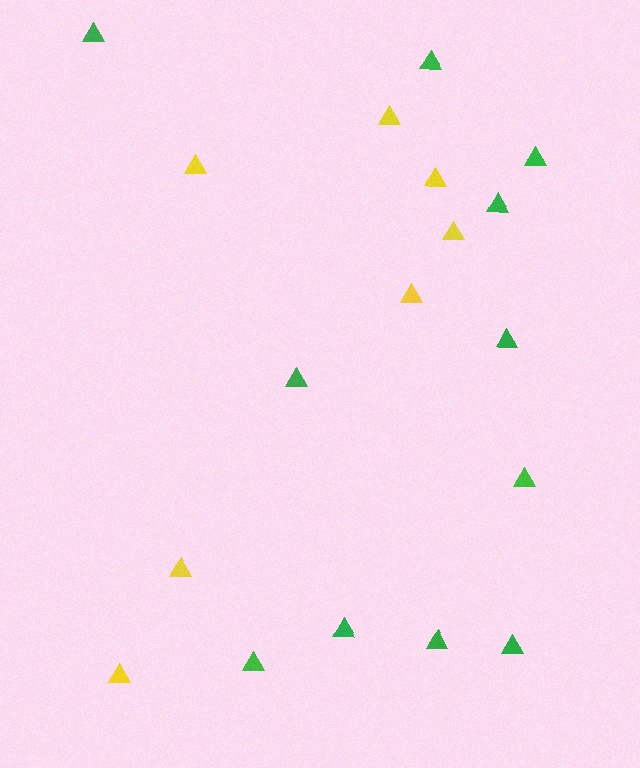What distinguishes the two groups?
There are 2 groups: one group of green triangles (11) and one group of yellow triangles (7).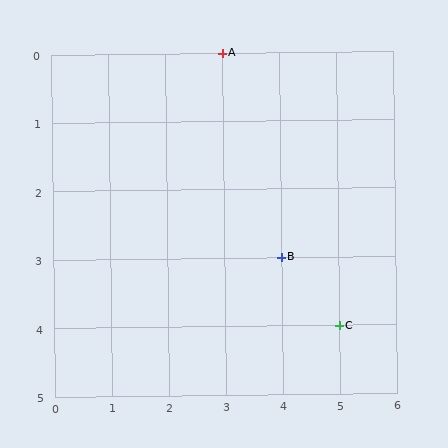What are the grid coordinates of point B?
Point B is at grid coordinates (4, 3).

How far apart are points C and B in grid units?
Points C and B are 1 column and 1 row apart (about 1.4 grid units diagonally).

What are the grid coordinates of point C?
Point C is at grid coordinates (5, 4).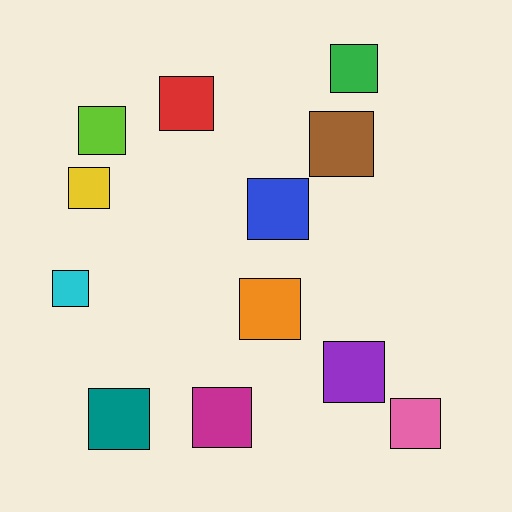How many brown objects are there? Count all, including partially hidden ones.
There is 1 brown object.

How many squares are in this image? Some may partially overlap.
There are 12 squares.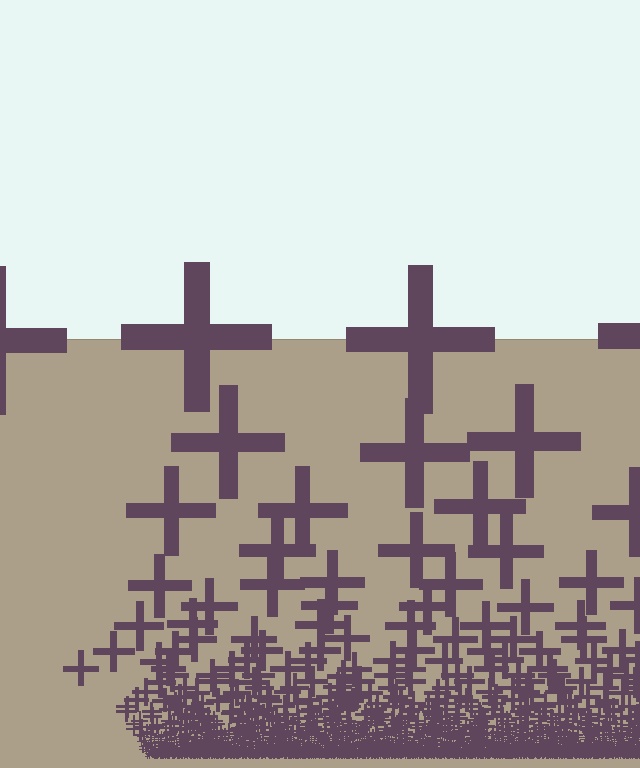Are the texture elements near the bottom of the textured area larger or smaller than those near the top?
Smaller. The gradient is inverted — elements near the bottom are smaller and denser.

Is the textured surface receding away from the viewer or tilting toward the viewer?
The surface appears to tilt toward the viewer. Texture elements get larger and sparser toward the top.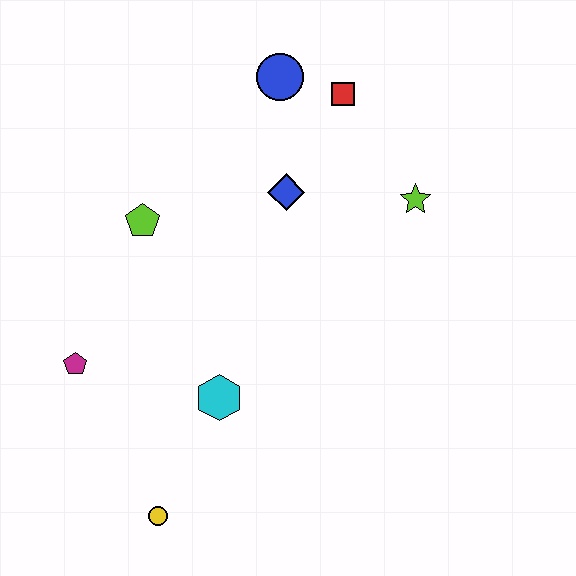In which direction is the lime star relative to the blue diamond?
The lime star is to the right of the blue diamond.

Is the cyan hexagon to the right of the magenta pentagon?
Yes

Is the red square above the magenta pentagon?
Yes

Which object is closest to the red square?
The blue circle is closest to the red square.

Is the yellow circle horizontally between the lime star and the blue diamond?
No